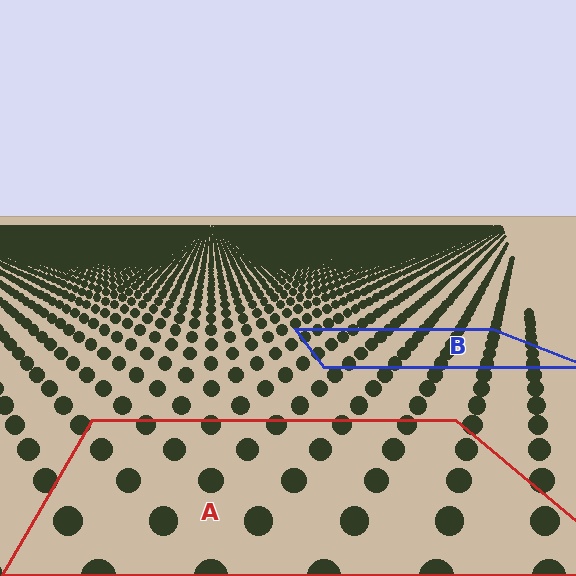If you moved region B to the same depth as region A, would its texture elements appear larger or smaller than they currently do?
They would appear larger. At a closer depth, the same texture elements are projected at a bigger on-screen size.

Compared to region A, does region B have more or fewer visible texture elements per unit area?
Region B has more texture elements per unit area — they are packed more densely because it is farther away.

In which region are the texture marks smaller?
The texture marks are smaller in region B, because it is farther away.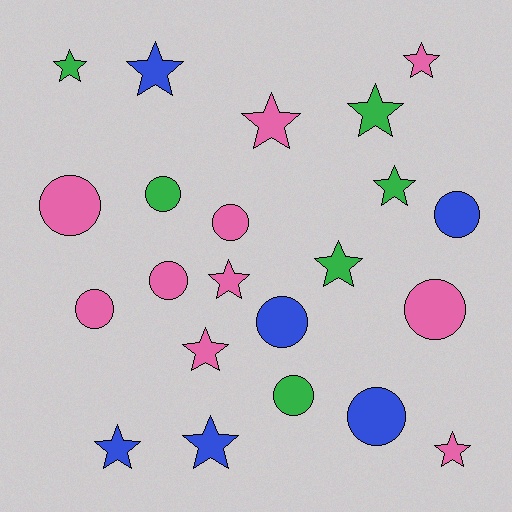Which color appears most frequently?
Pink, with 10 objects.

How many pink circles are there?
There are 5 pink circles.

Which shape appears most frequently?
Star, with 12 objects.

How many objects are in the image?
There are 22 objects.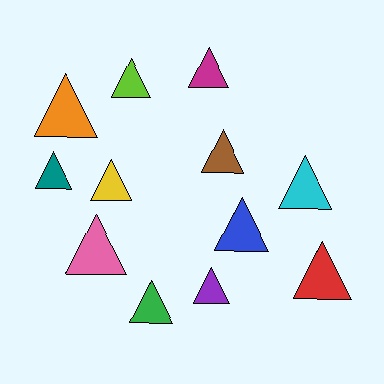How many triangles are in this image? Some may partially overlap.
There are 12 triangles.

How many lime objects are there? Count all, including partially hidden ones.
There is 1 lime object.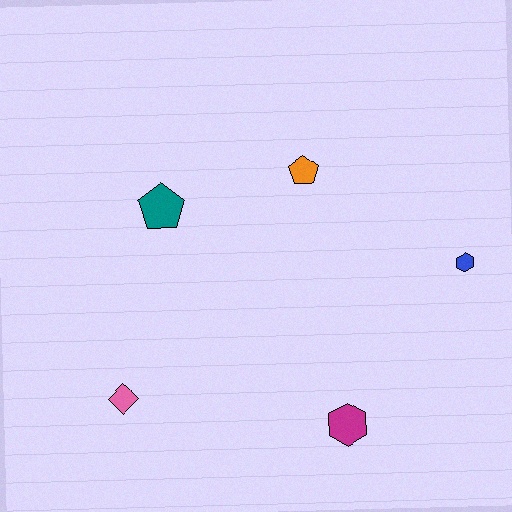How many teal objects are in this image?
There is 1 teal object.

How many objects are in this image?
There are 5 objects.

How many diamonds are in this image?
There is 1 diamond.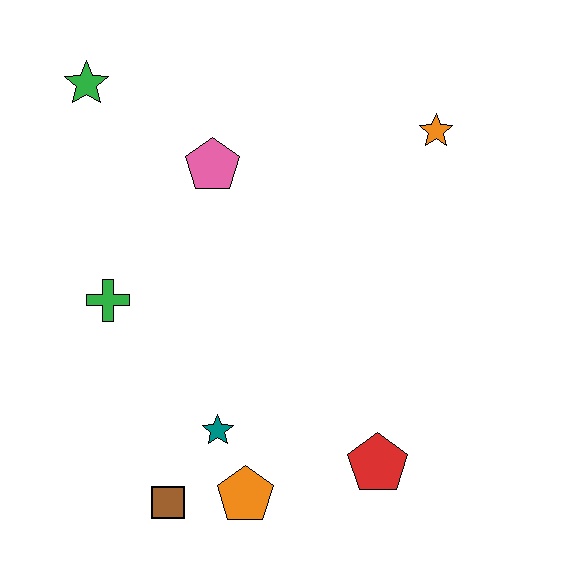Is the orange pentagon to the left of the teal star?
No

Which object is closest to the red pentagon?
The orange pentagon is closest to the red pentagon.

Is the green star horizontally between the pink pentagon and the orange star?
No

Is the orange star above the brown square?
Yes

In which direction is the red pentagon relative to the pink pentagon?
The red pentagon is below the pink pentagon.